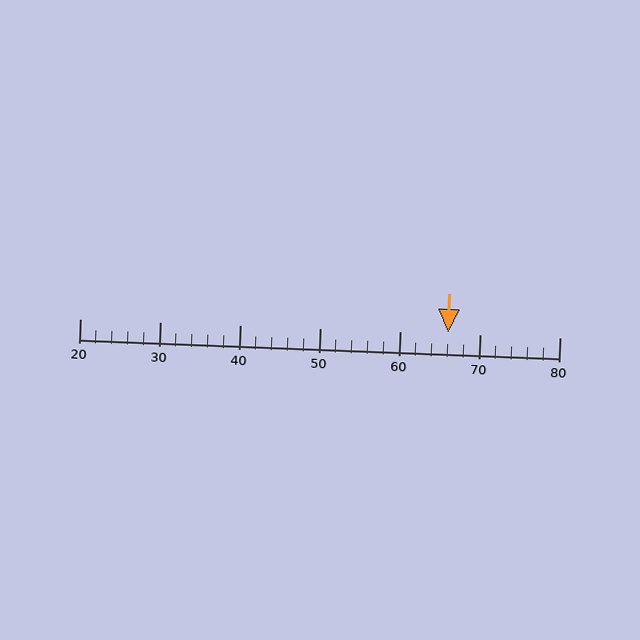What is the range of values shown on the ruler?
The ruler shows values from 20 to 80.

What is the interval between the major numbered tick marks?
The major tick marks are spaced 10 units apart.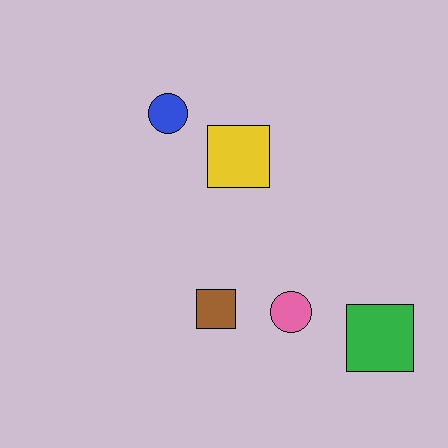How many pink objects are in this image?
There is 1 pink object.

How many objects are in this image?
There are 5 objects.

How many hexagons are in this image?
There are no hexagons.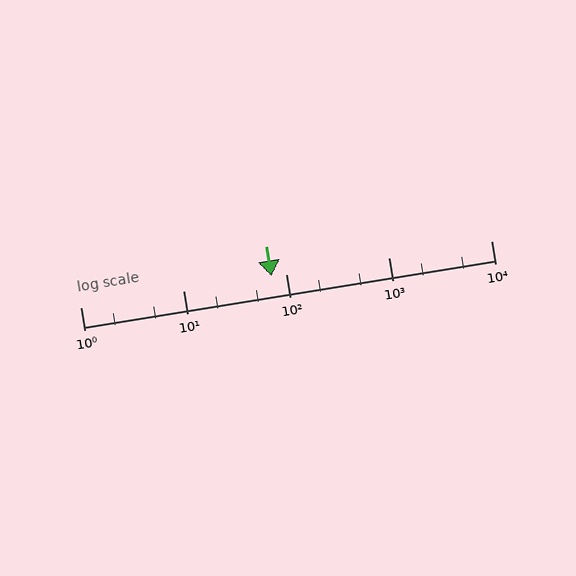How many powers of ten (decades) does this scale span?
The scale spans 4 decades, from 1 to 10000.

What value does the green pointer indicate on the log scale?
The pointer indicates approximately 73.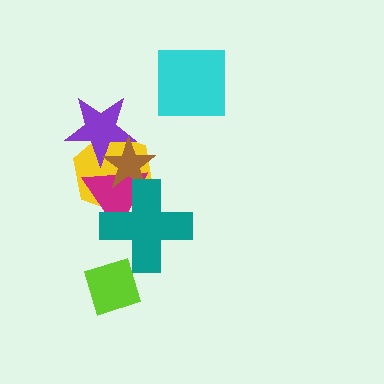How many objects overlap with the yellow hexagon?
4 objects overlap with the yellow hexagon.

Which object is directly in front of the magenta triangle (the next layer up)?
The purple star is directly in front of the magenta triangle.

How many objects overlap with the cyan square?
0 objects overlap with the cyan square.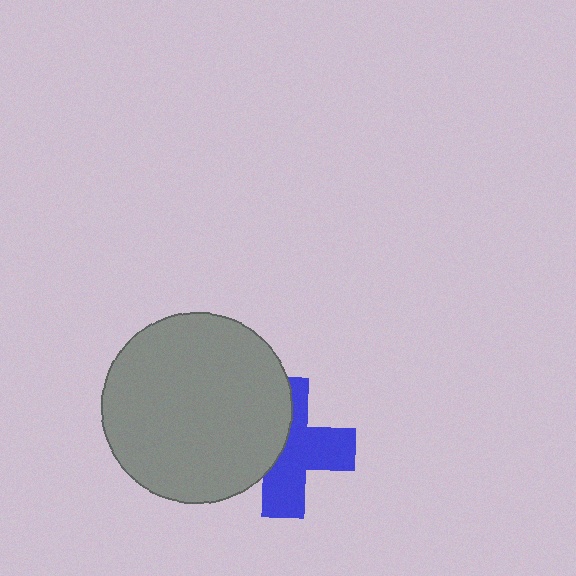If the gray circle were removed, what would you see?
You would see the complete blue cross.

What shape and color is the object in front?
The object in front is a gray circle.